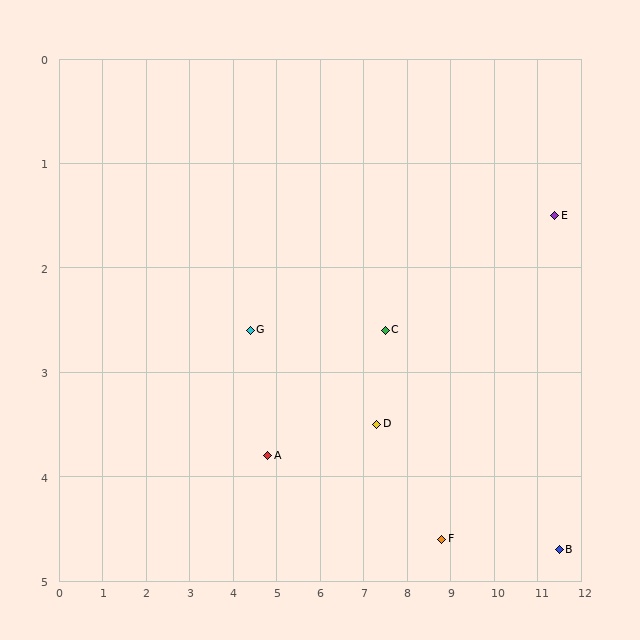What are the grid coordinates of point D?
Point D is at approximately (7.3, 3.5).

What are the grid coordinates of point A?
Point A is at approximately (4.8, 3.8).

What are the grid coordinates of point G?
Point G is at approximately (4.4, 2.6).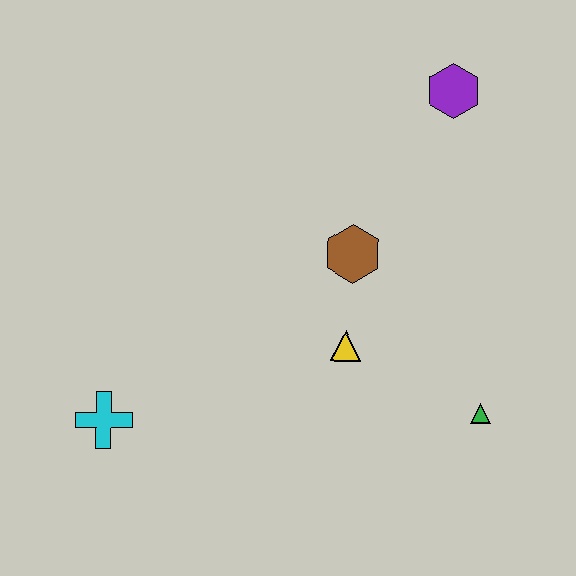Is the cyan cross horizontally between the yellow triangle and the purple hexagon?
No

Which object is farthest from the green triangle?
The cyan cross is farthest from the green triangle.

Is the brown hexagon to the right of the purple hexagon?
No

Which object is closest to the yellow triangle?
The brown hexagon is closest to the yellow triangle.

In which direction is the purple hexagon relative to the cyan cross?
The purple hexagon is to the right of the cyan cross.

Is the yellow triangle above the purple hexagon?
No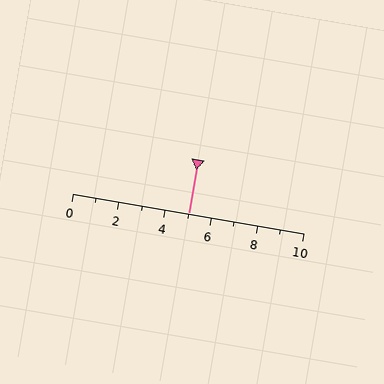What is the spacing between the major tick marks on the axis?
The major ticks are spaced 2 apart.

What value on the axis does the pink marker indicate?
The marker indicates approximately 5.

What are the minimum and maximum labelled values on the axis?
The axis runs from 0 to 10.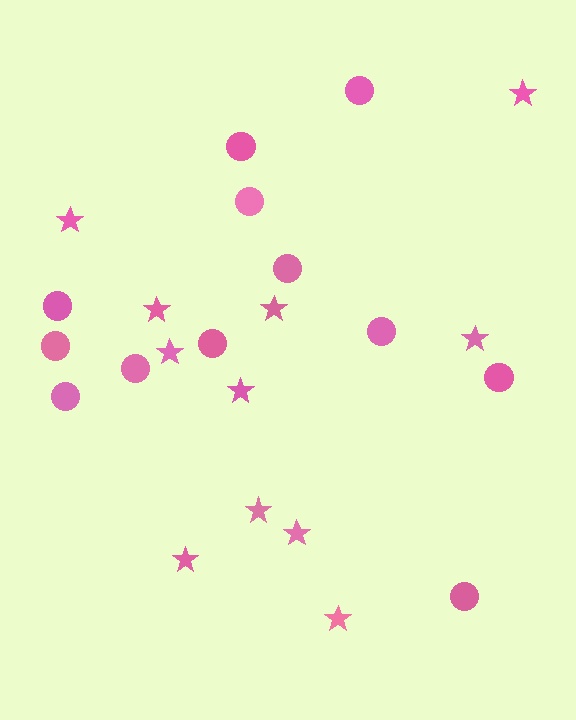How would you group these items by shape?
There are 2 groups: one group of circles (12) and one group of stars (11).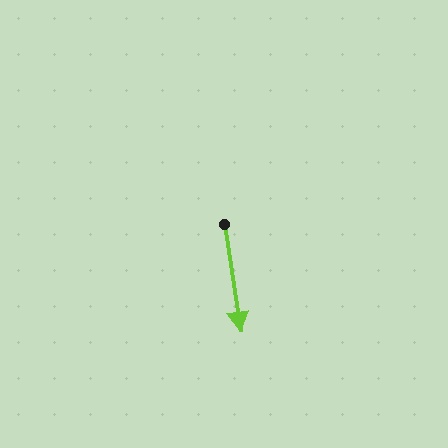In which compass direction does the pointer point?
South.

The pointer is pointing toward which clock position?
Roughly 6 o'clock.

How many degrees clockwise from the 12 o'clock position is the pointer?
Approximately 171 degrees.